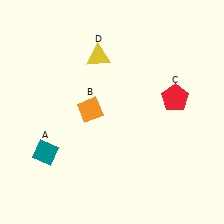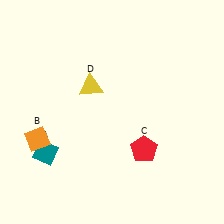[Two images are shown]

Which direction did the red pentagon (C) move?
The red pentagon (C) moved down.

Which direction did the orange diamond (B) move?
The orange diamond (B) moved left.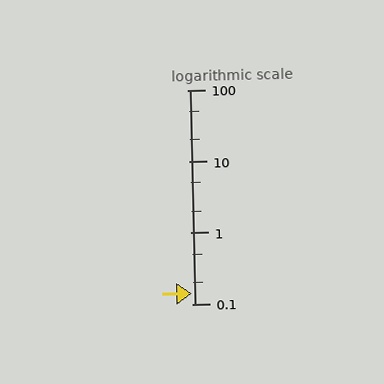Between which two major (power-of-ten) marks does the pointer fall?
The pointer is between 0.1 and 1.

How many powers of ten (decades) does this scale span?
The scale spans 3 decades, from 0.1 to 100.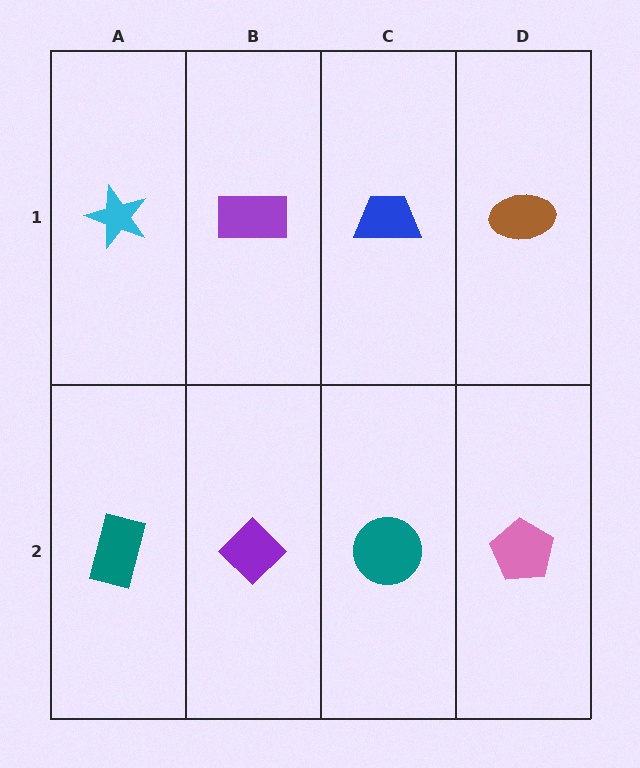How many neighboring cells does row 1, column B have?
3.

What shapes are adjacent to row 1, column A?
A teal rectangle (row 2, column A), a purple rectangle (row 1, column B).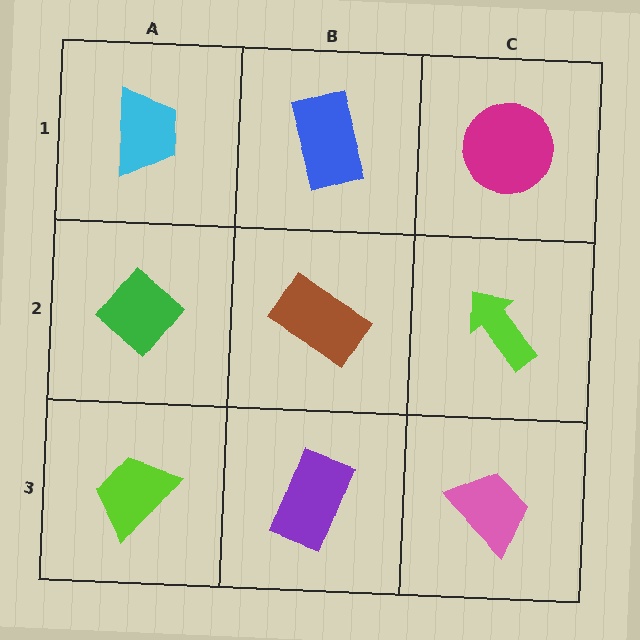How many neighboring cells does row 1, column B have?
3.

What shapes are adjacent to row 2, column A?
A cyan trapezoid (row 1, column A), a lime trapezoid (row 3, column A), a brown rectangle (row 2, column B).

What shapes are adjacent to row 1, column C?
A lime arrow (row 2, column C), a blue rectangle (row 1, column B).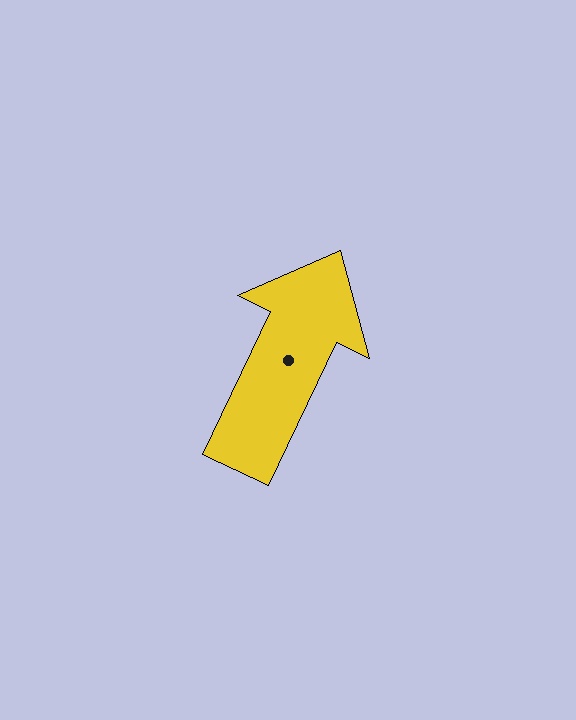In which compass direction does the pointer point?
Northeast.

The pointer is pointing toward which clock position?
Roughly 1 o'clock.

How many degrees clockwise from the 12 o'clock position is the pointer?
Approximately 25 degrees.